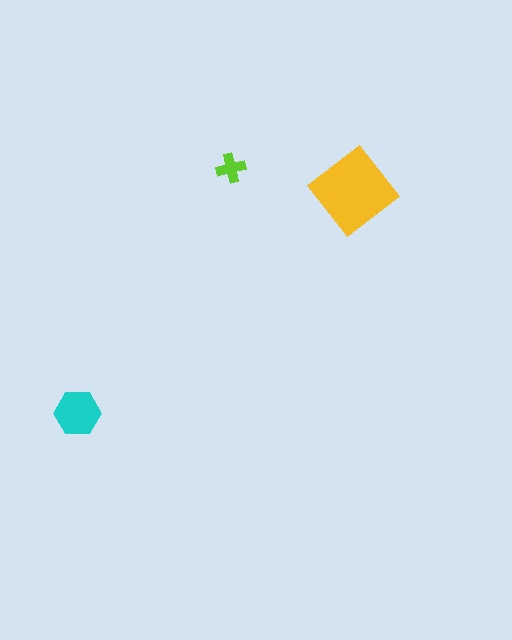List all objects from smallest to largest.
The lime cross, the cyan hexagon, the yellow diamond.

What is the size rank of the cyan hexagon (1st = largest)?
2nd.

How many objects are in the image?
There are 3 objects in the image.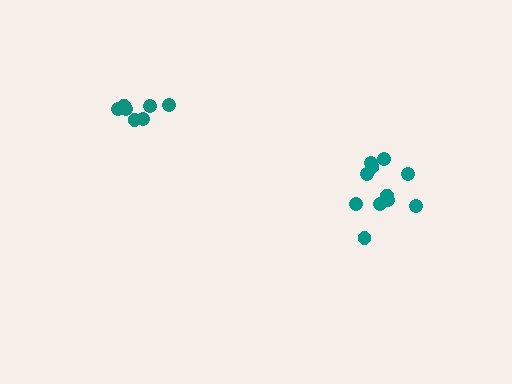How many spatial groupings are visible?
There are 2 spatial groupings.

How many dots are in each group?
Group 1: 11 dots, Group 2: 7 dots (18 total).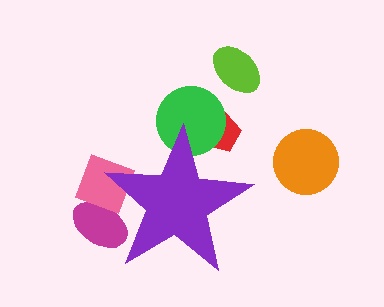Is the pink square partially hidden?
Yes, the pink square is partially hidden behind the purple star.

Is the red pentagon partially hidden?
Yes, the red pentagon is partially hidden behind the purple star.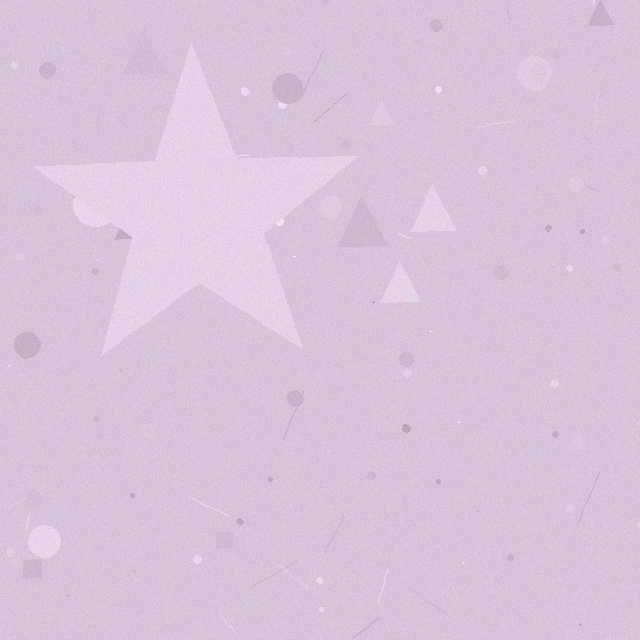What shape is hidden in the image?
A star is hidden in the image.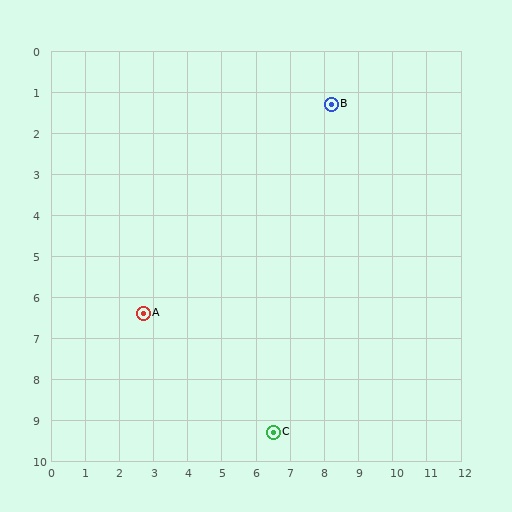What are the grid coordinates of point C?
Point C is at approximately (6.5, 9.3).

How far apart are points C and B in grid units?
Points C and B are about 8.2 grid units apart.